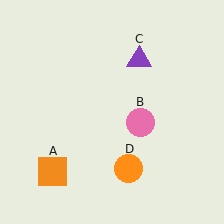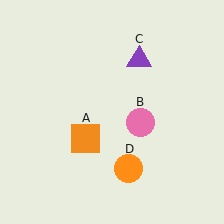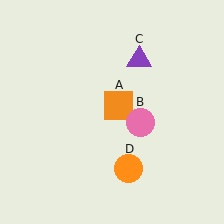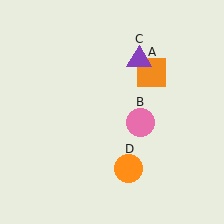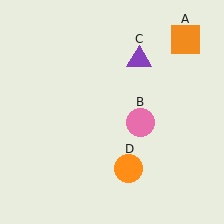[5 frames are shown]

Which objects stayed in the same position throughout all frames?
Pink circle (object B) and purple triangle (object C) and orange circle (object D) remained stationary.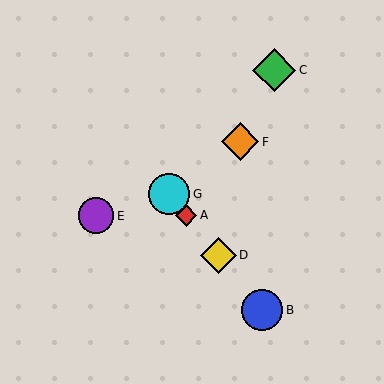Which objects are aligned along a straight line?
Objects A, B, D, G are aligned along a straight line.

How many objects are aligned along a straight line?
4 objects (A, B, D, G) are aligned along a straight line.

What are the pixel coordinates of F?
Object F is at (240, 142).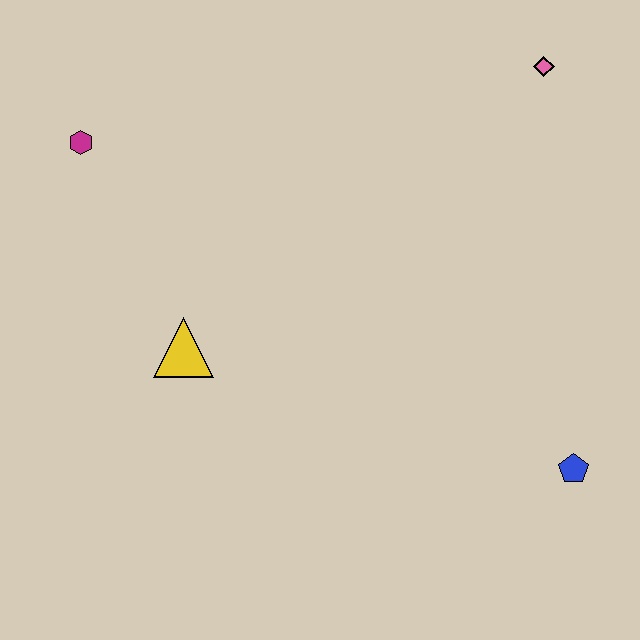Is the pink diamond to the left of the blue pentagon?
Yes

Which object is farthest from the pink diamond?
The magenta hexagon is farthest from the pink diamond.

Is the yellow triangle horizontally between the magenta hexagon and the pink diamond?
Yes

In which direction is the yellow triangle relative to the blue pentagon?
The yellow triangle is to the left of the blue pentagon.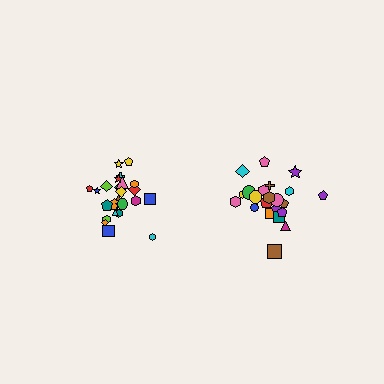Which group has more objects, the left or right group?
The left group.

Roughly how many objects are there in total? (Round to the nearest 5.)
Roughly 45 objects in total.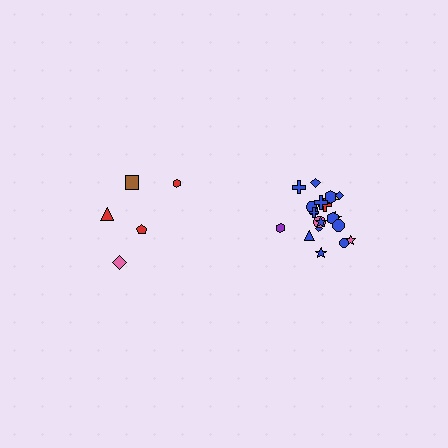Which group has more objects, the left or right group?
The right group.